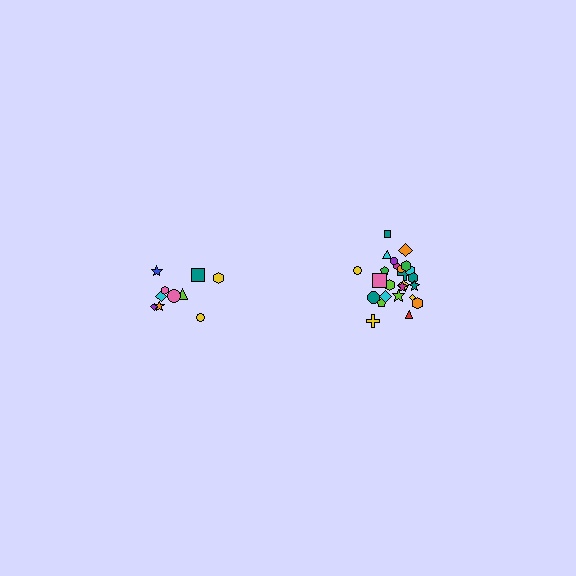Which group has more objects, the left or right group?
The right group.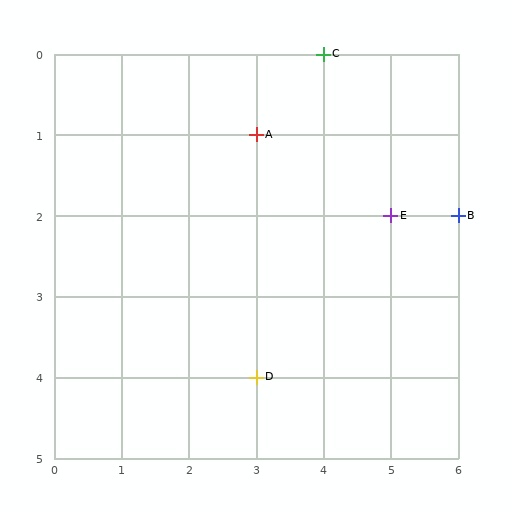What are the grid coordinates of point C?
Point C is at grid coordinates (4, 0).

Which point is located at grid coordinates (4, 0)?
Point C is at (4, 0).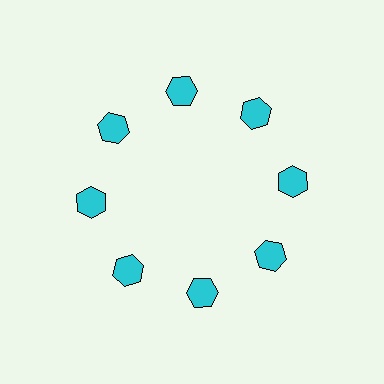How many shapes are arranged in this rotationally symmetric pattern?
There are 8 shapes, arranged in 8 groups of 1.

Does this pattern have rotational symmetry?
Yes, this pattern has 8-fold rotational symmetry. It looks the same after rotating 45 degrees around the center.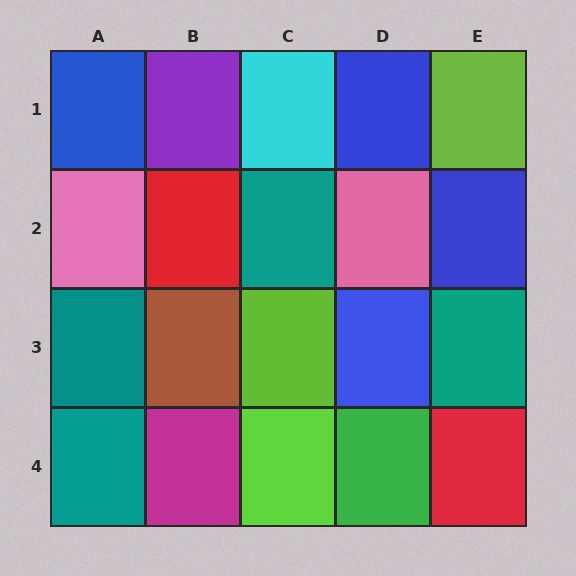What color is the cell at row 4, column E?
Red.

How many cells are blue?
4 cells are blue.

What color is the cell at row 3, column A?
Teal.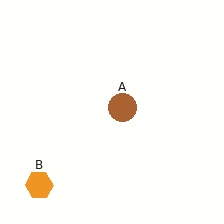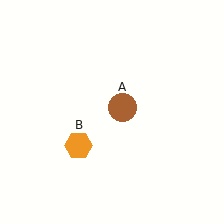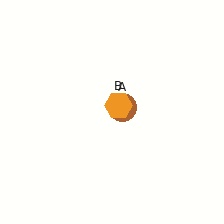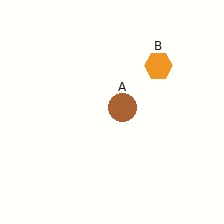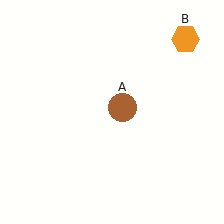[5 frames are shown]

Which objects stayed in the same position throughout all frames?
Brown circle (object A) remained stationary.